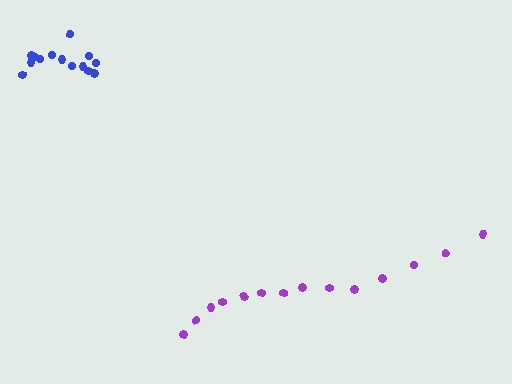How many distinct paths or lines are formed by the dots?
There are 2 distinct paths.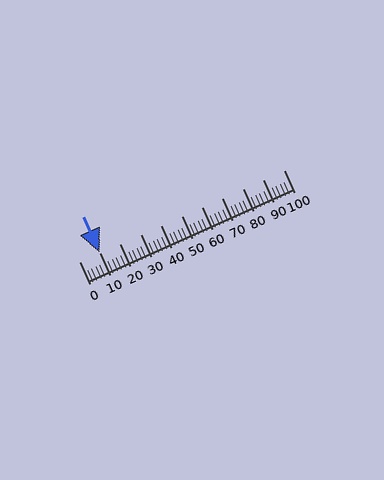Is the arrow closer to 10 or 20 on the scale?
The arrow is closer to 10.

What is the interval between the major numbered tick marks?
The major tick marks are spaced 10 units apart.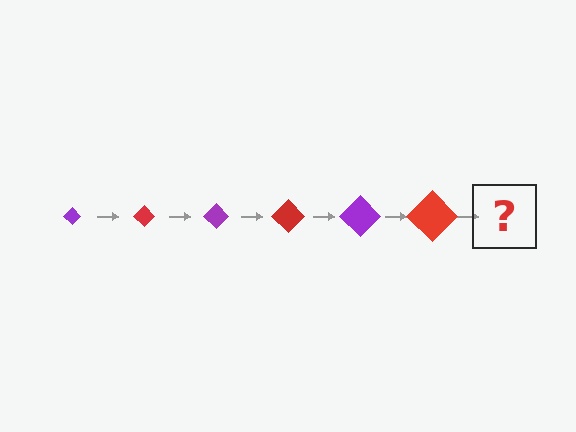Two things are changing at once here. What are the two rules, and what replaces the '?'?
The two rules are that the diamond grows larger each step and the color cycles through purple and red. The '?' should be a purple diamond, larger than the previous one.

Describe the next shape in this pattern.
It should be a purple diamond, larger than the previous one.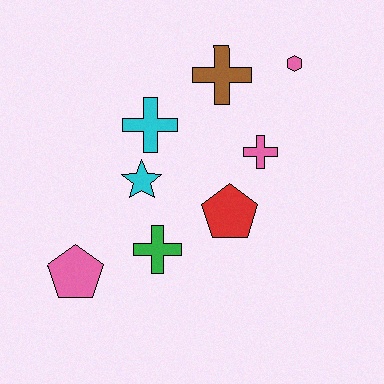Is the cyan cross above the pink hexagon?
No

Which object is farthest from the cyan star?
The pink hexagon is farthest from the cyan star.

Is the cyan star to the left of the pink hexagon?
Yes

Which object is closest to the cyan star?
The cyan cross is closest to the cyan star.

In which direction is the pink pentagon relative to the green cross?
The pink pentagon is to the left of the green cross.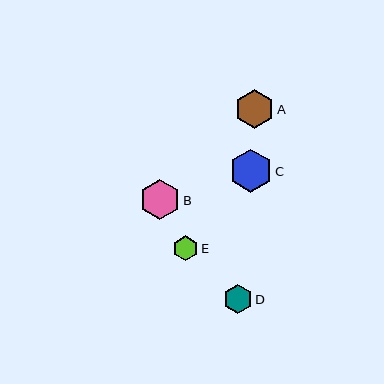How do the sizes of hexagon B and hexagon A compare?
Hexagon B and hexagon A are approximately the same size.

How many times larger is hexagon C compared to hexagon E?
Hexagon C is approximately 1.7 times the size of hexagon E.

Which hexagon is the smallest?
Hexagon E is the smallest with a size of approximately 25 pixels.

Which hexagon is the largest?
Hexagon C is the largest with a size of approximately 43 pixels.